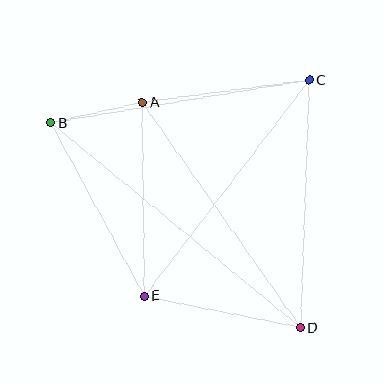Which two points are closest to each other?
Points A and B are closest to each other.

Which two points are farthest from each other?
Points B and D are farthest from each other.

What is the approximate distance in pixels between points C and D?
The distance between C and D is approximately 247 pixels.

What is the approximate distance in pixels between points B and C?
The distance between B and C is approximately 262 pixels.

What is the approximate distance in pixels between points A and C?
The distance between A and C is approximately 168 pixels.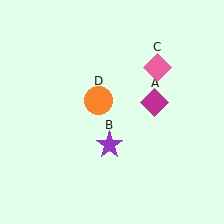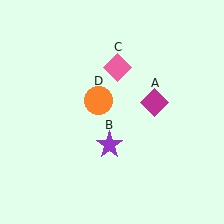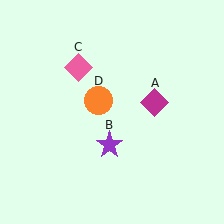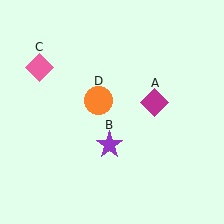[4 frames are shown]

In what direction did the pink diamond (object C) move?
The pink diamond (object C) moved left.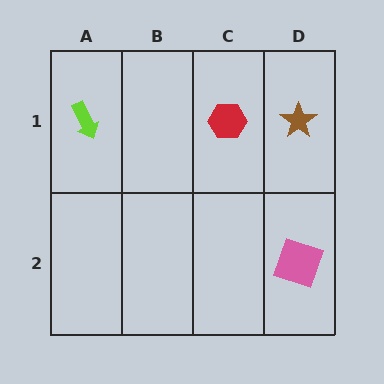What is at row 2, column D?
A pink square.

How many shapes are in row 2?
1 shape.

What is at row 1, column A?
A lime arrow.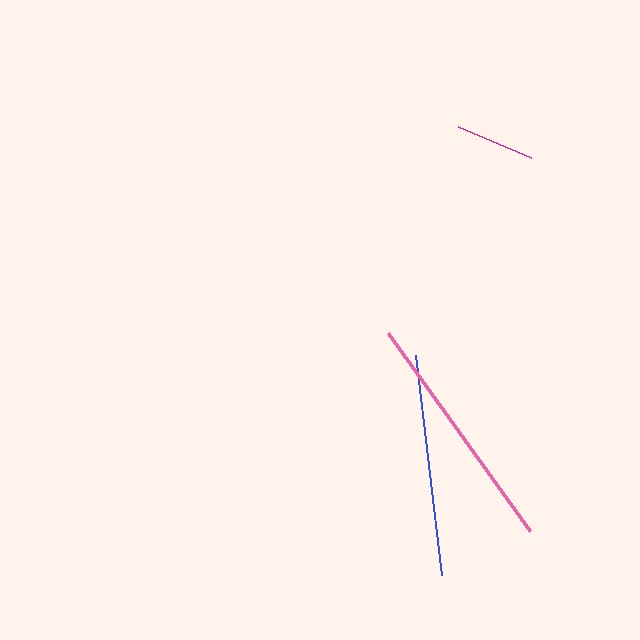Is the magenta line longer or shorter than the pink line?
The pink line is longer than the magenta line.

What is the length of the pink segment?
The pink segment is approximately 243 pixels long.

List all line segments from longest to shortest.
From longest to shortest: pink, blue, magenta.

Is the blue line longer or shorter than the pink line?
The pink line is longer than the blue line.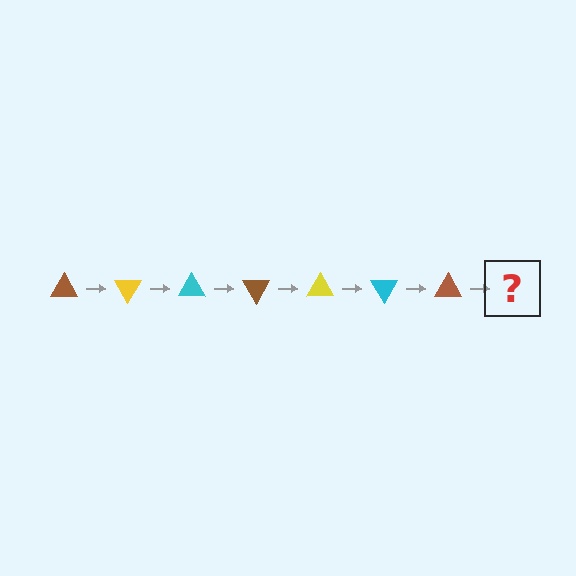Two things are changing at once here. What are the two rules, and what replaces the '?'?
The two rules are that it rotates 60 degrees each step and the color cycles through brown, yellow, and cyan. The '?' should be a yellow triangle, rotated 420 degrees from the start.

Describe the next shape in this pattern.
It should be a yellow triangle, rotated 420 degrees from the start.